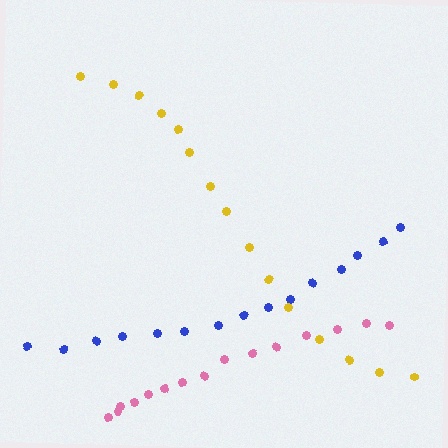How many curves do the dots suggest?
There are 3 distinct paths.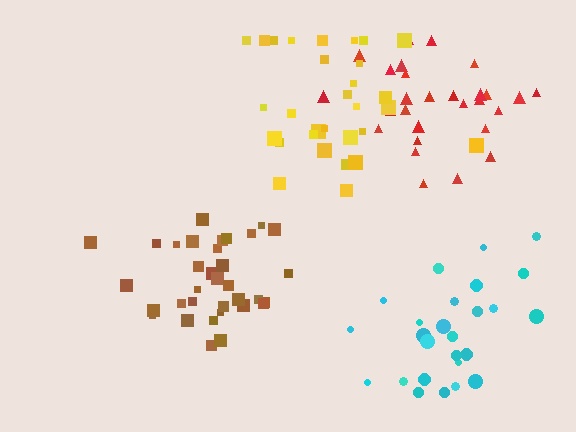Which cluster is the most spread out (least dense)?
Cyan.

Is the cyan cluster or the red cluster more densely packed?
Red.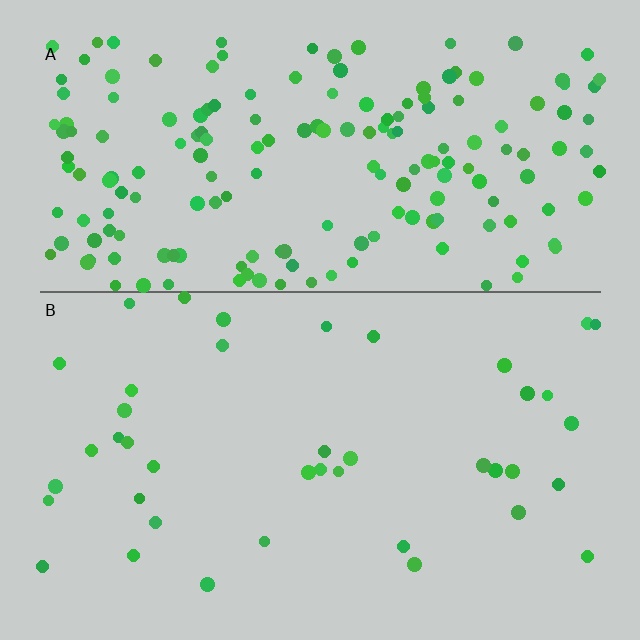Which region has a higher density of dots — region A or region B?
A (the top).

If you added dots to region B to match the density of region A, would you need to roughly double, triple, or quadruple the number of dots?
Approximately quadruple.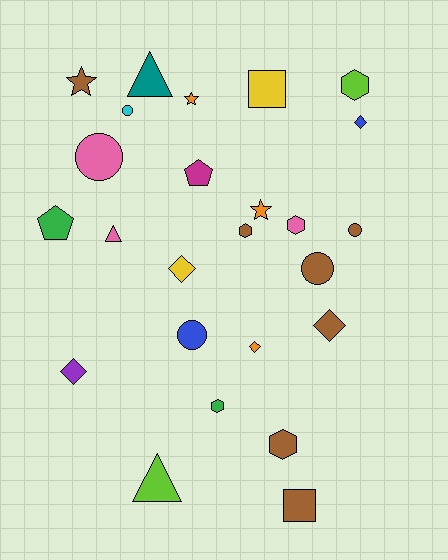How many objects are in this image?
There are 25 objects.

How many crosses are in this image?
There are no crosses.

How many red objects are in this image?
There are no red objects.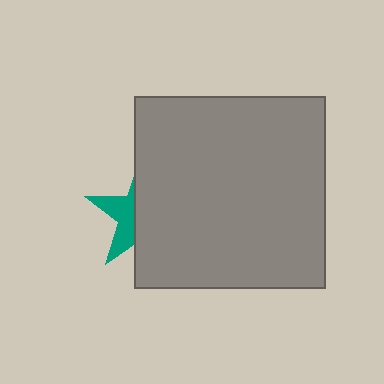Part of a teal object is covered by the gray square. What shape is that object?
It is a star.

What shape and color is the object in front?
The object in front is a gray square.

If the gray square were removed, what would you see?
You would see the complete teal star.